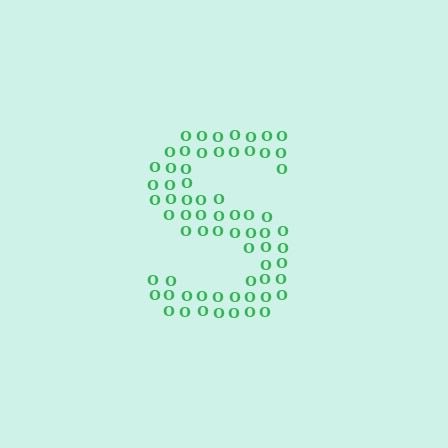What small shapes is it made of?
It is made of small letter O's.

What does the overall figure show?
The overall figure shows the letter S.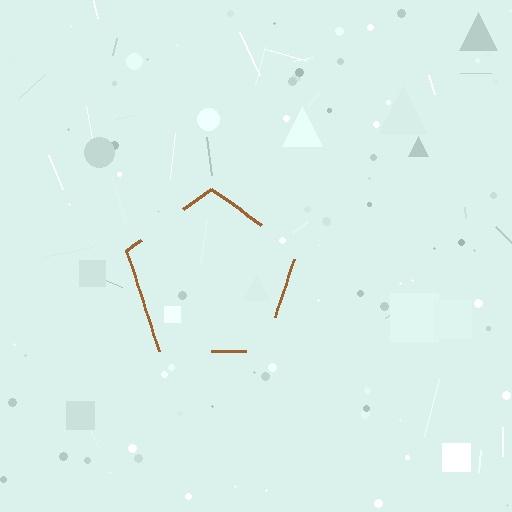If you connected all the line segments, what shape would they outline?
They would outline a pentagon.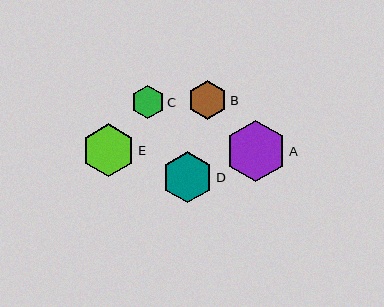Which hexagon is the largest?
Hexagon A is the largest with a size of approximately 61 pixels.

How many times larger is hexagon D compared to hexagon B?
Hexagon D is approximately 1.3 times the size of hexagon B.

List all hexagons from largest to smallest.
From largest to smallest: A, E, D, B, C.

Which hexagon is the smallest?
Hexagon C is the smallest with a size of approximately 33 pixels.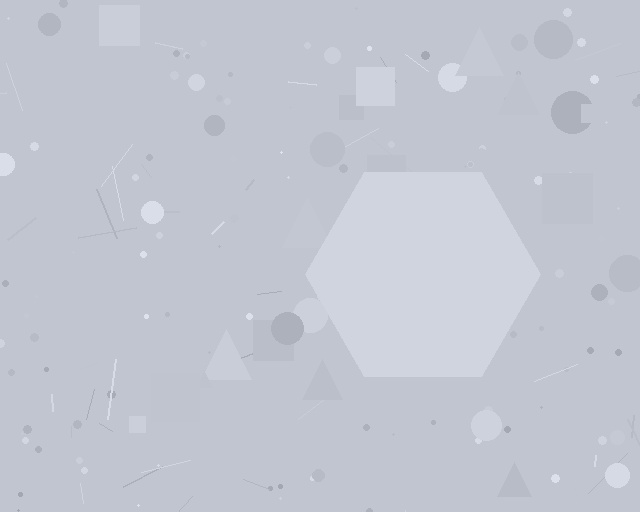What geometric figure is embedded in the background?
A hexagon is embedded in the background.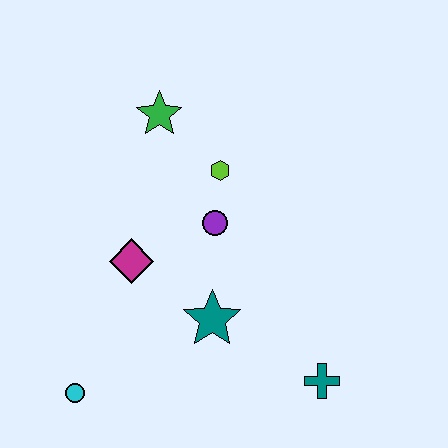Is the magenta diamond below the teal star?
No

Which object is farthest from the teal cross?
The green star is farthest from the teal cross.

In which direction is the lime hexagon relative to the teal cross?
The lime hexagon is above the teal cross.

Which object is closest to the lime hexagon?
The purple circle is closest to the lime hexagon.